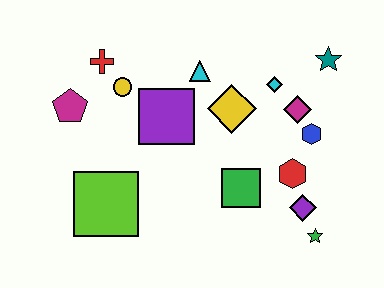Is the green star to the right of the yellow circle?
Yes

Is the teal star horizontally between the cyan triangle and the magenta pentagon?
No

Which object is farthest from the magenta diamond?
The magenta pentagon is farthest from the magenta diamond.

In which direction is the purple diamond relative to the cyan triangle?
The purple diamond is below the cyan triangle.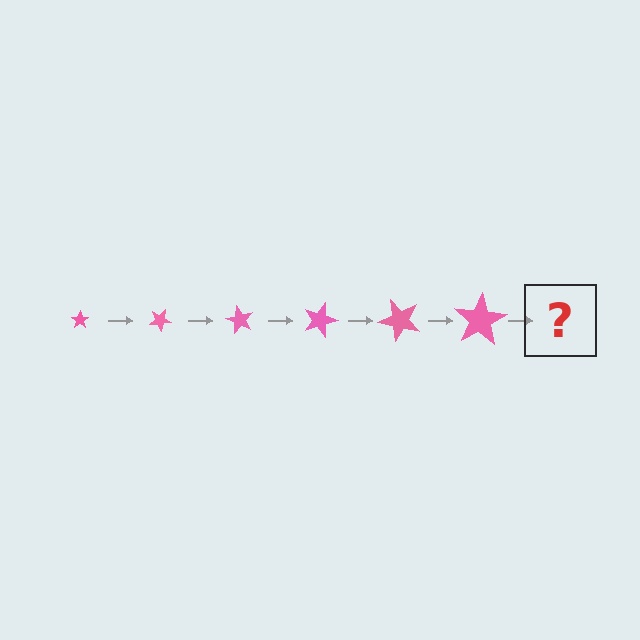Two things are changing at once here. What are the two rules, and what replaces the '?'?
The two rules are that the star grows larger each step and it rotates 30 degrees each step. The '?' should be a star, larger than the previous one and rotated 180 degrees from the start.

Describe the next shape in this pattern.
It should be a star, larger than the previous one and rotated 180 degrees from the start.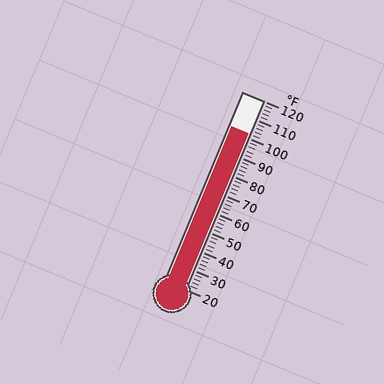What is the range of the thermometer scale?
The thermometer scale ranges from 20°F to 120°F.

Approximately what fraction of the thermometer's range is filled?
The thermometer is filled to approximately 80% of its range.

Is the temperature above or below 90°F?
The temperature is above 90°F.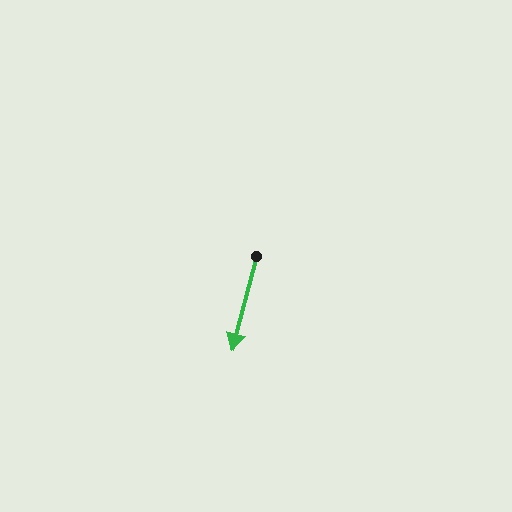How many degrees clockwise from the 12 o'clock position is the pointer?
Approximately 195 degrees.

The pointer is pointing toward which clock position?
Roughly 6 o'clock.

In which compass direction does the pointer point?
South.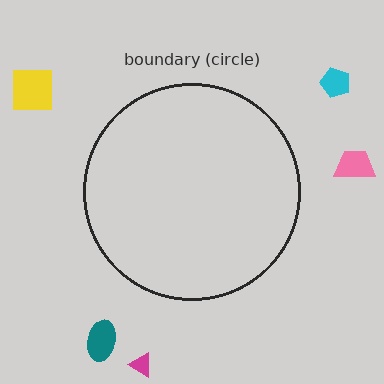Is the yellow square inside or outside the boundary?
Outside.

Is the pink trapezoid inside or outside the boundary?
Outside.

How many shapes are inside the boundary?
0 inside, 5 outside.